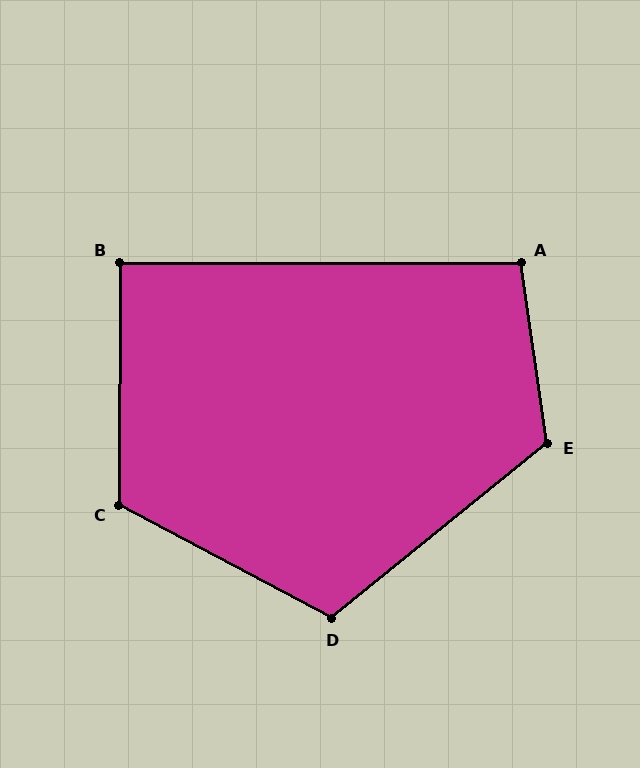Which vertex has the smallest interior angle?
B, at approximately 90 degrees.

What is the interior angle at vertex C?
Approximately 118 degrees (obtuse).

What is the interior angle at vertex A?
Approximately 98 degrees (obtuse).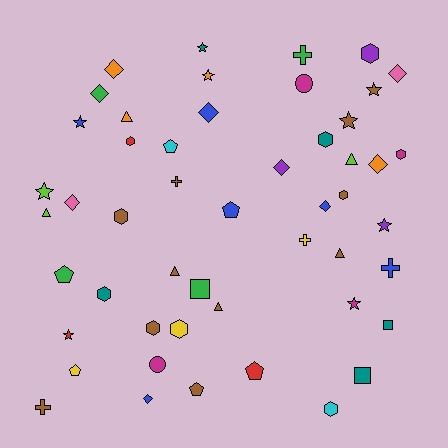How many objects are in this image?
There are 50 objects.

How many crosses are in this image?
There are 5 crosses.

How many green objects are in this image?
There are 4 green objects.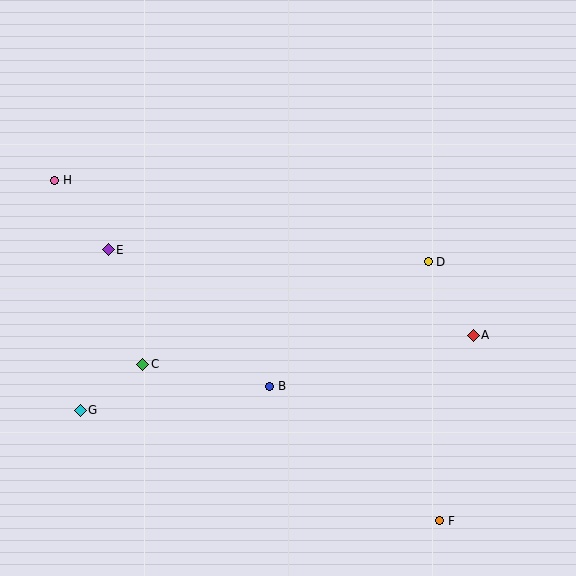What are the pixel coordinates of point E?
Point E is at (108, 250).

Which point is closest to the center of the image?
Point B at (270, 386) is closest to the center.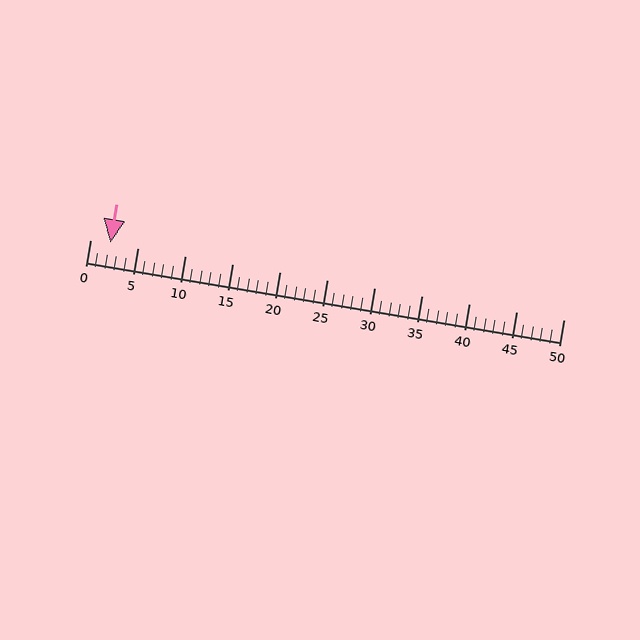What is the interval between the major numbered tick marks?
The major tick marks are spaced 5 units apart.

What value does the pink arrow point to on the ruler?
The pink arrow points to approximately 2.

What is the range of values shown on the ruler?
The ruler shows values from 0 to 50.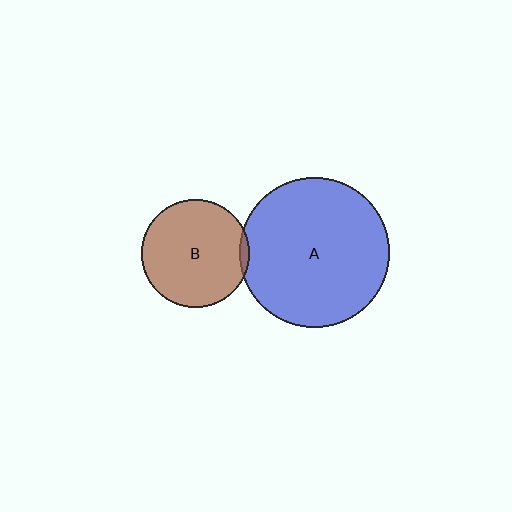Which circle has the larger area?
Circle A (blue).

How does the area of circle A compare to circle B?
Approximately 1.9 times.